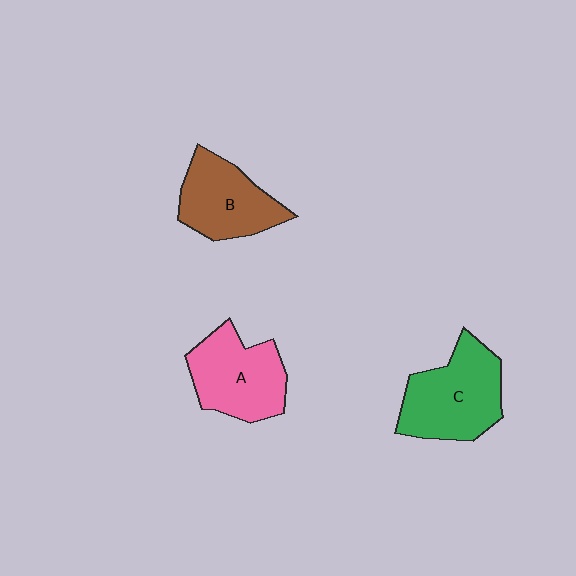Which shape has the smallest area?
Shape B (brown).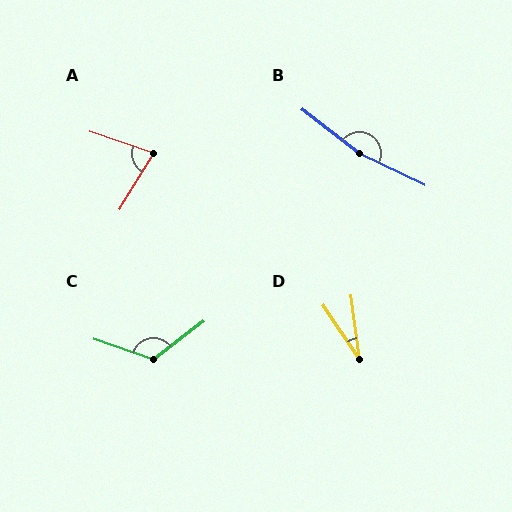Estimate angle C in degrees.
Approximately 124 degrees.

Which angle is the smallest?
D, at approximately 26 degrees.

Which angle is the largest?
B, at approximately 168 degrees.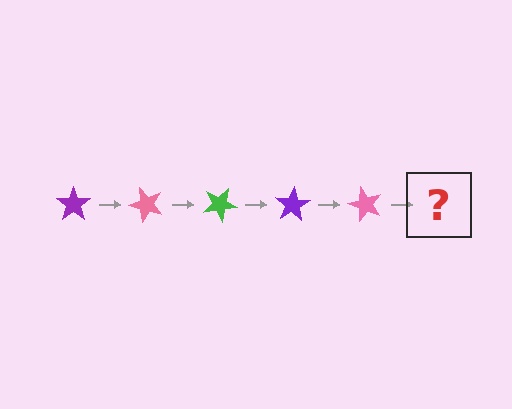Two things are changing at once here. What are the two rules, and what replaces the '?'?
The two rules are that it rotates 50 degrees each step and the color cycles through purple, pink, and green. The '?' should be a green star, rotated 250 degrees from the start.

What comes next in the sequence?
The next element should be a green star, rotated 250 degrees from the start.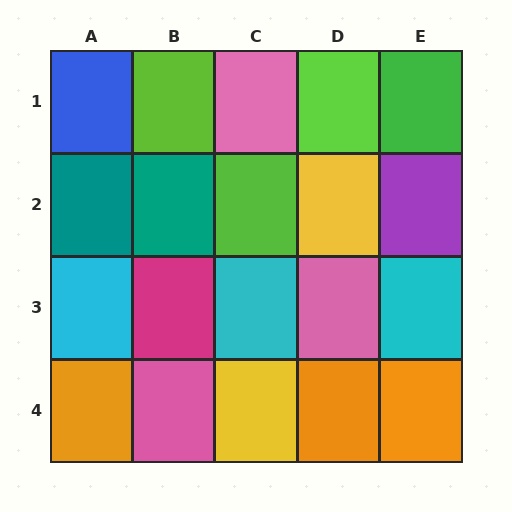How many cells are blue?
1 cell is blue.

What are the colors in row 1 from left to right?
Blue, lime, pink, lime, green.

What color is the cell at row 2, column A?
Teal.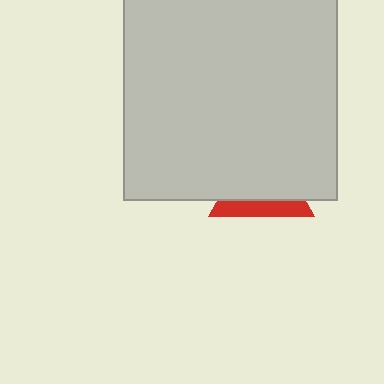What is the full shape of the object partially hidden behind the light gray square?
The partially hidden object is a red triangle.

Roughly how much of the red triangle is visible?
A small part of it is visible (roughly 31%).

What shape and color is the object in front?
The object in front is a light gray square.